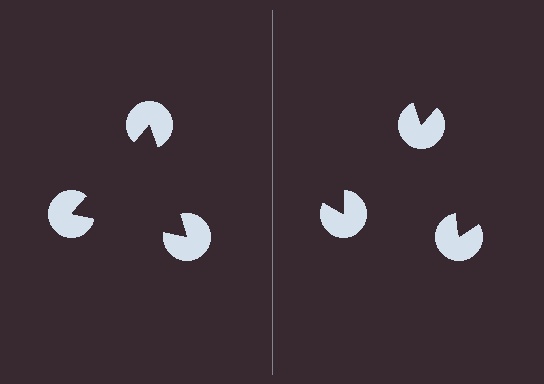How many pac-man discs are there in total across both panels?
6 — 3 on each side.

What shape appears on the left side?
An illusory triangle.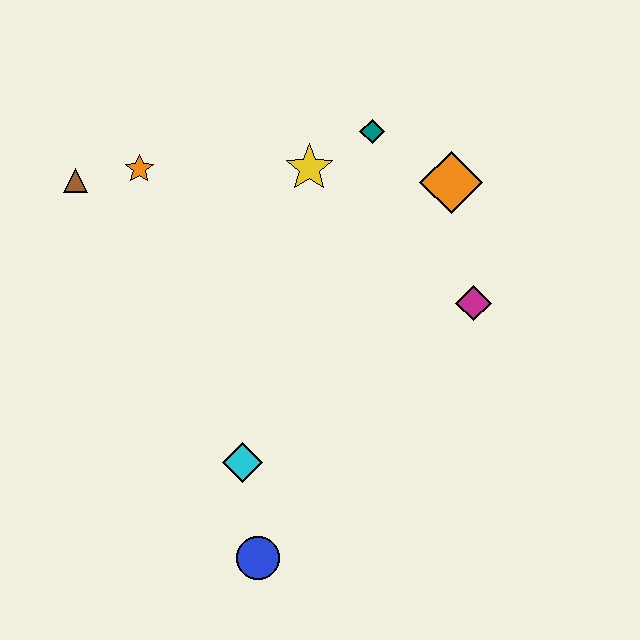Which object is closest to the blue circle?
The cyan diamond is closest to the blue circle.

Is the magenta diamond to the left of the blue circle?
No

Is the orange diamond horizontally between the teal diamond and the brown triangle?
No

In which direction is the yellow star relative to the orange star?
The yellow star is to the right of the orange star.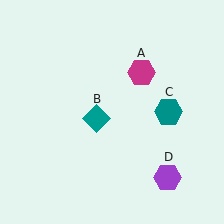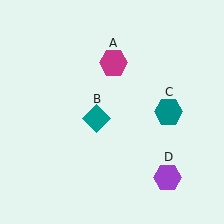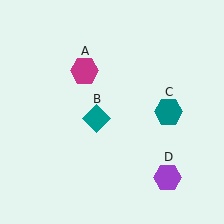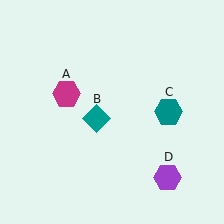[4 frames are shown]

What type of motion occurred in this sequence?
The magenta hexagon (object A) rotated counterclockwise around the center of the scene.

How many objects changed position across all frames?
1 object changed position: magenta hexagon (object A).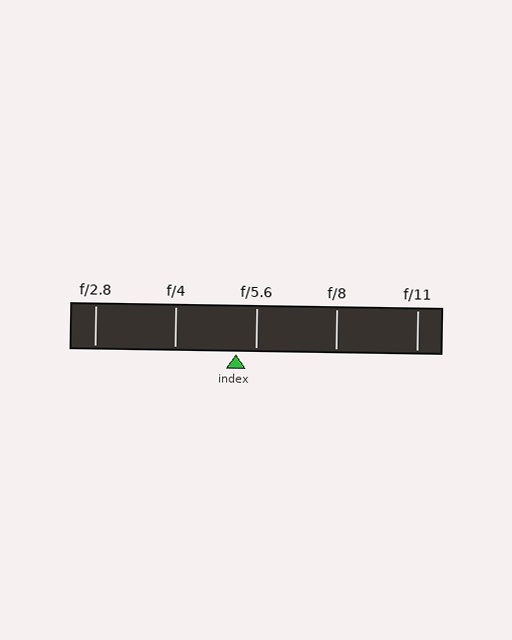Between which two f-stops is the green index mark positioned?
The index mark is between f/4 and f/5.6.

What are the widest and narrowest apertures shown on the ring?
The widest aperture shown is f/2.8 and the narrowest is f/11.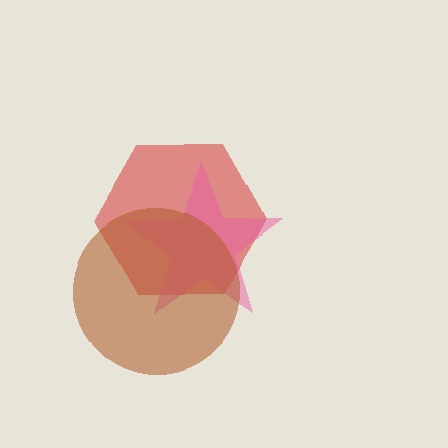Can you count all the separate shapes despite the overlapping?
Yes, there are 3 separate shapes.